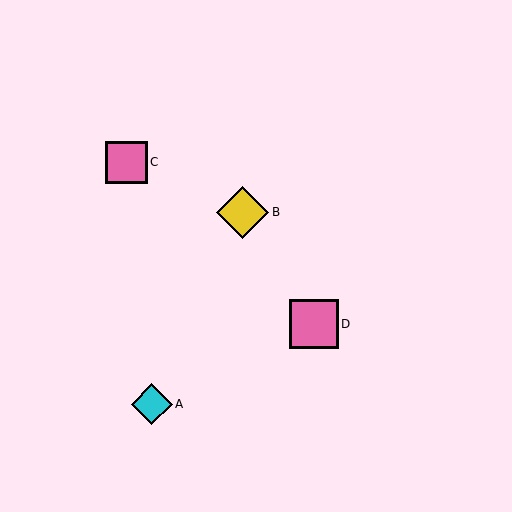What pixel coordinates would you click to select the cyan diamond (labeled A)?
Click at (152, 404) to select the cyan diamond A.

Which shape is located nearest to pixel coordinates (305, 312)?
The pink square (labeled D) at (314, 324) is nearest to that location.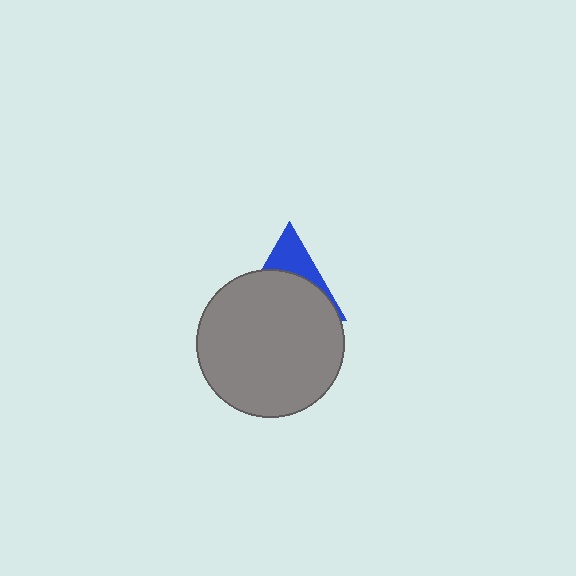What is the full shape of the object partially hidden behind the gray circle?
The partially hidden object is a blue triangle.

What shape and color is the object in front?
The object in front is a gray circle.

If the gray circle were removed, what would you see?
You would see the complete blue triangle.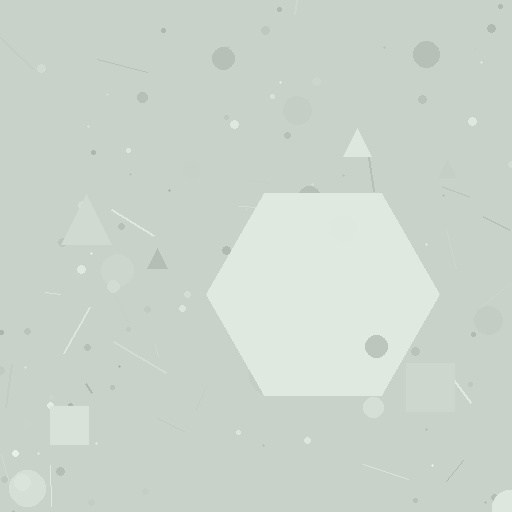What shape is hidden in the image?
A hexagon is hidden in the image.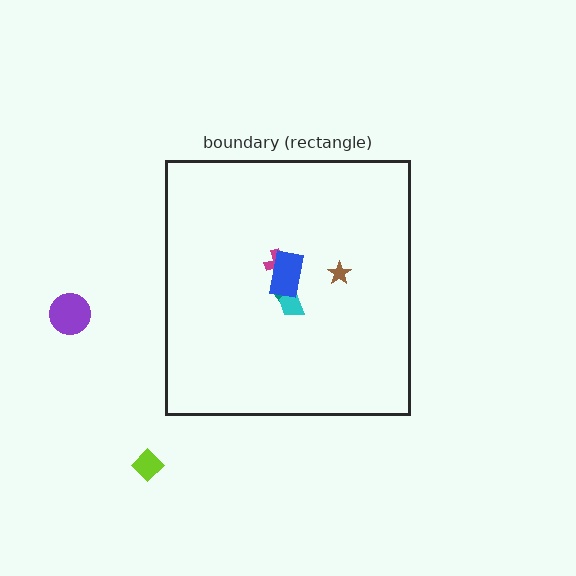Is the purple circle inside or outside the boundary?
Outside.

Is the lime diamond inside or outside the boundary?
Outside.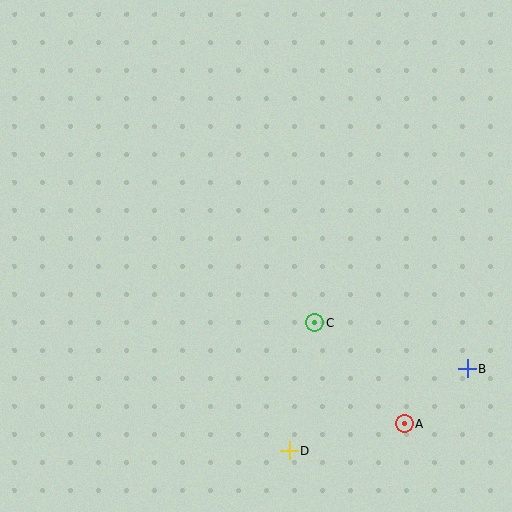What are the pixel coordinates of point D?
Point D is at (289, 451).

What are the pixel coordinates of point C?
Point C is at (314, 323).